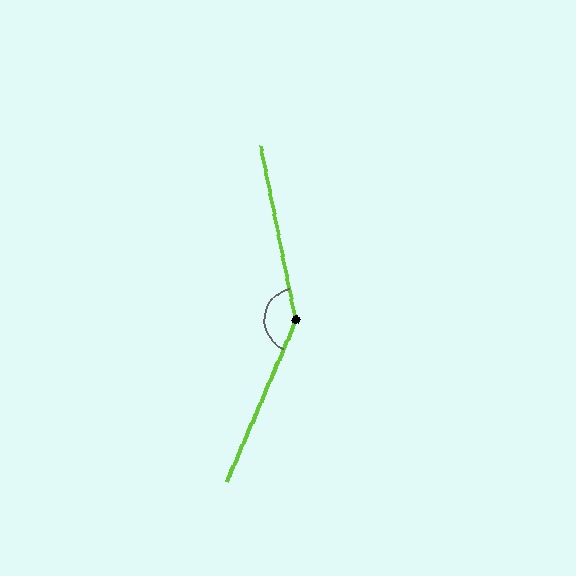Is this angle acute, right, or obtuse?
It is obtuse.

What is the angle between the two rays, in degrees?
Approximately 146 degrees.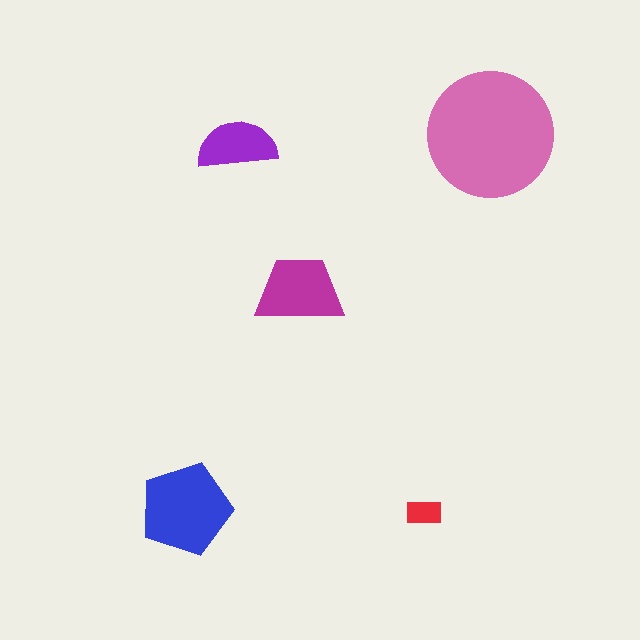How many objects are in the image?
There are 5 objects in the image.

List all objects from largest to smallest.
The pink circle, the blue pentagon, the magenta trapezoid, the purple semicircle, the red rectangle.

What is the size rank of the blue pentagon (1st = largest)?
2nd.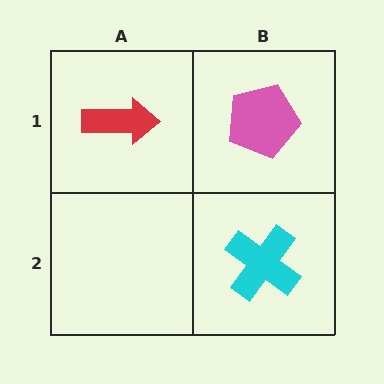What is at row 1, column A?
A red arrow.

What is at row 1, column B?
A pink pentagon.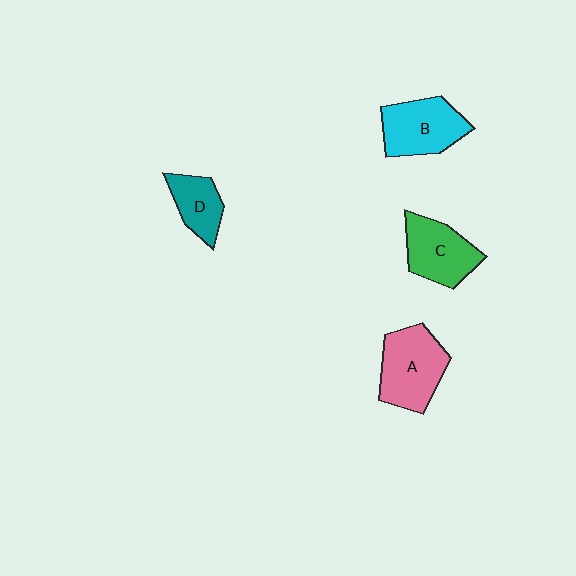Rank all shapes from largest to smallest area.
From largest to smallest: A (pink), B (cyan), C (green), D (teal).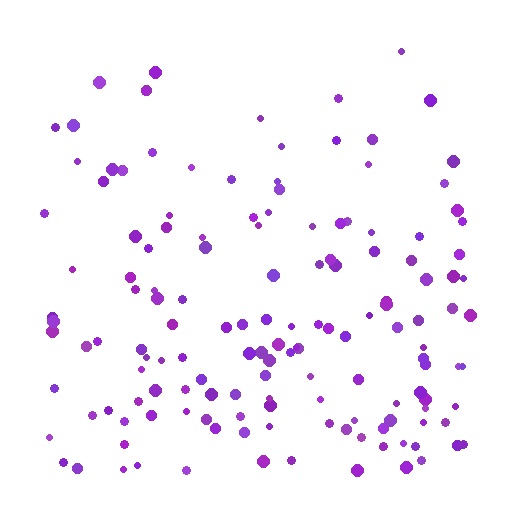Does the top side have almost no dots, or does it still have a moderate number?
Still a moderate number, just noticeably fewer than the bottom.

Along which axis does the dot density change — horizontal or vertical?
Vertical.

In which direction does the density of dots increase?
From top to bottom, with the bottom side densest.